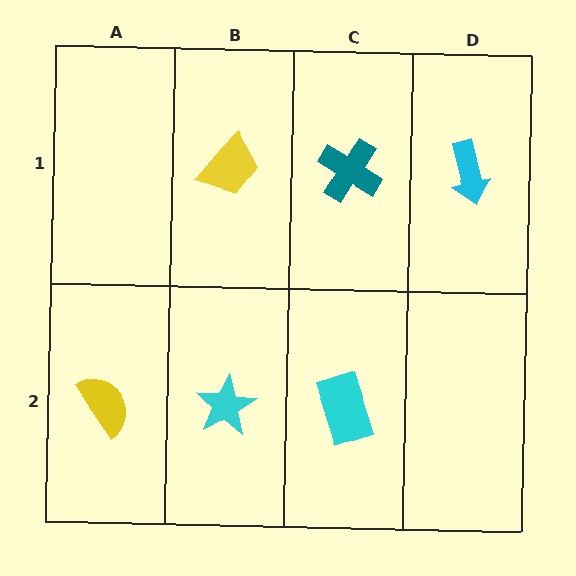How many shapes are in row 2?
3 shapes.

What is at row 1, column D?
A cyan arrow.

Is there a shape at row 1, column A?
No, that cell is empty.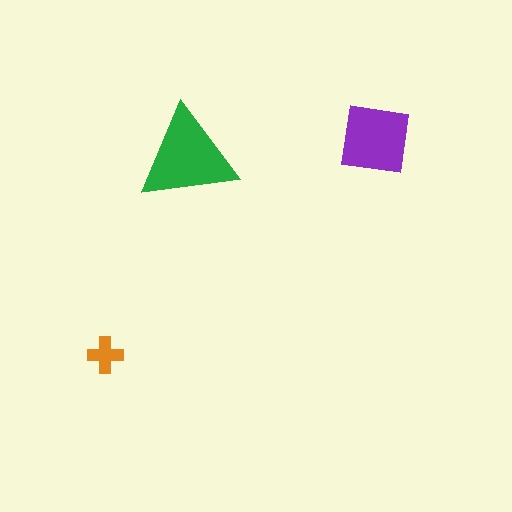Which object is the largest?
The green triangle.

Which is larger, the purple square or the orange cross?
The purple square.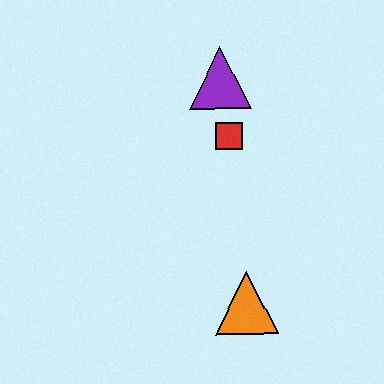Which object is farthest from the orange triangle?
The purple triangle is farthest from the orange triangle.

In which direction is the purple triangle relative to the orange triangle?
The purple triangle is above the orange triangle.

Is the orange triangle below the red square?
Yes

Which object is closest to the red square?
The purple triangle is closest to the red square.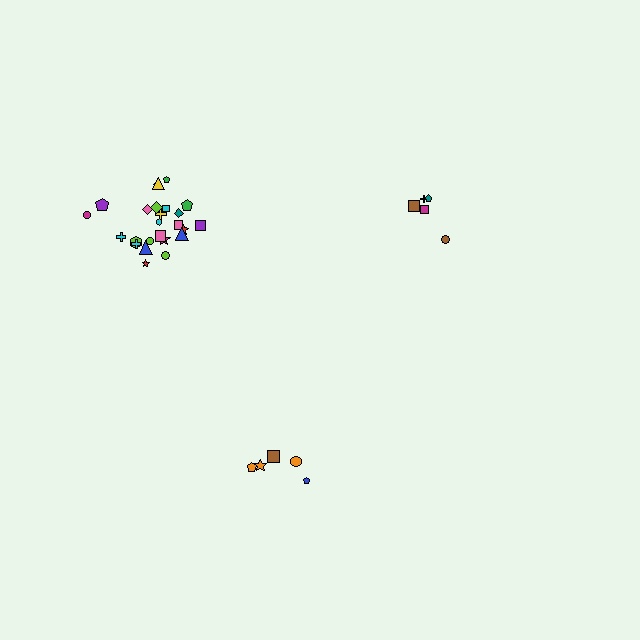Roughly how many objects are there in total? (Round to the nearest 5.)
Roughly 35 objects in total.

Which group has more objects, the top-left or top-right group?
The top-left group.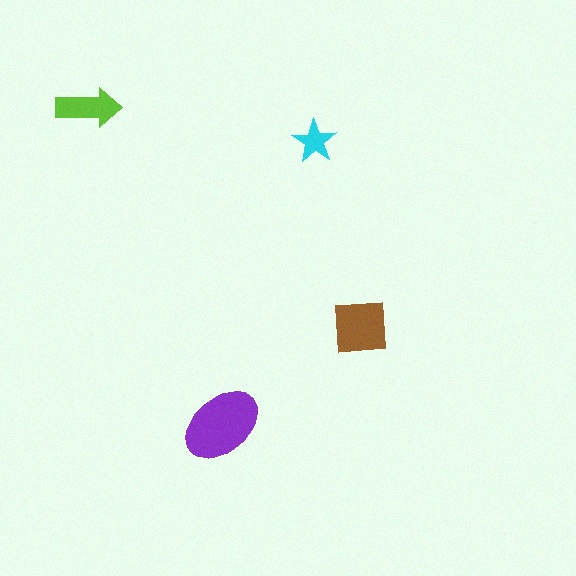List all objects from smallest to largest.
The cyan star, the lime arrow, the brown square, the purple ellipse.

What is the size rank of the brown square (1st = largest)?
2nd.